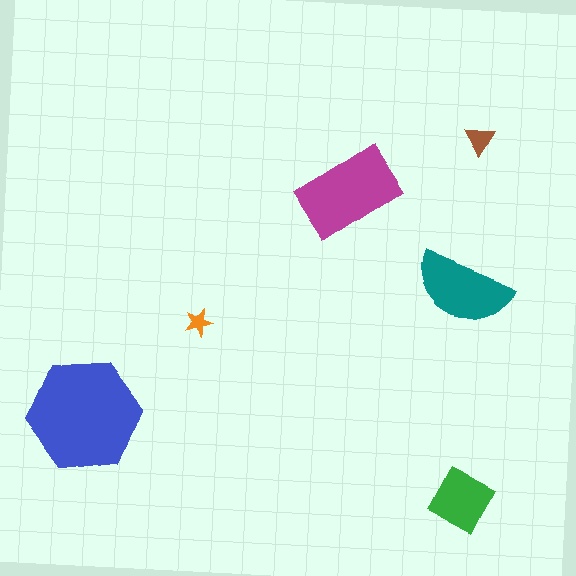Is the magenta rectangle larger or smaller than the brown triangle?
Larger.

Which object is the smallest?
The orange star.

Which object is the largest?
The blue hexagon.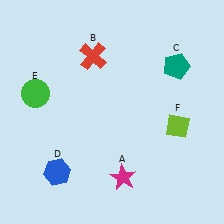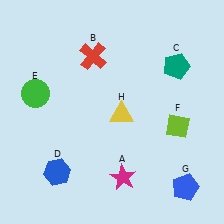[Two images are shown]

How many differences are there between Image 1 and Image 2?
There are 2 differences between the two images.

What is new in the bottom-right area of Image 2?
A yellow triangle (H) was added in the bottom-right area of Image 2.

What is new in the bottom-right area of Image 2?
A blue pentagon (G) was added in the bottom-right area of Image 2.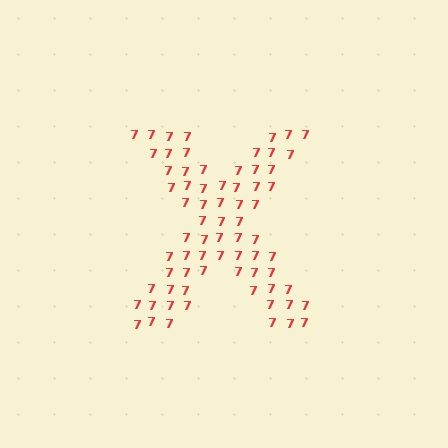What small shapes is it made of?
It is made of small digit 7's.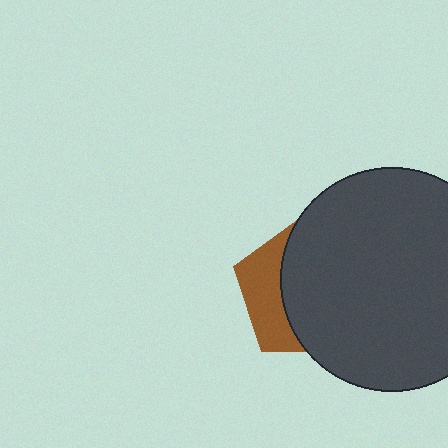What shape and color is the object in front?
The object in front is a dark gray circle.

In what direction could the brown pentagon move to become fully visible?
The brown pentagon could move left. That would shift it out from behind the dark gray circle entirely.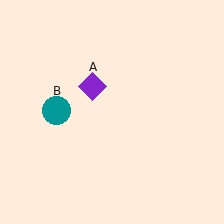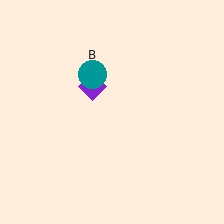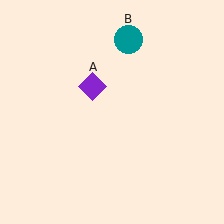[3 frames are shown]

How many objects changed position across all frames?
1 object changed position: teal circle (object B).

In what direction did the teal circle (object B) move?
The teal circle (object B) moved up and to the right.